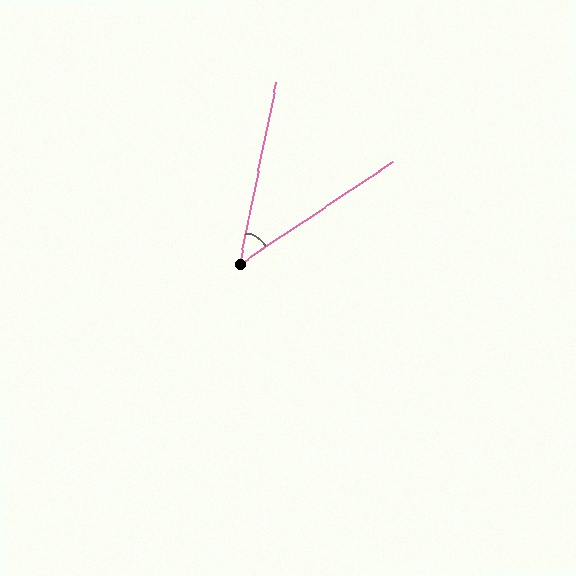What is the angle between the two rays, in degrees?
Approximately 45 degrees.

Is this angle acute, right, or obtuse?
It is acute.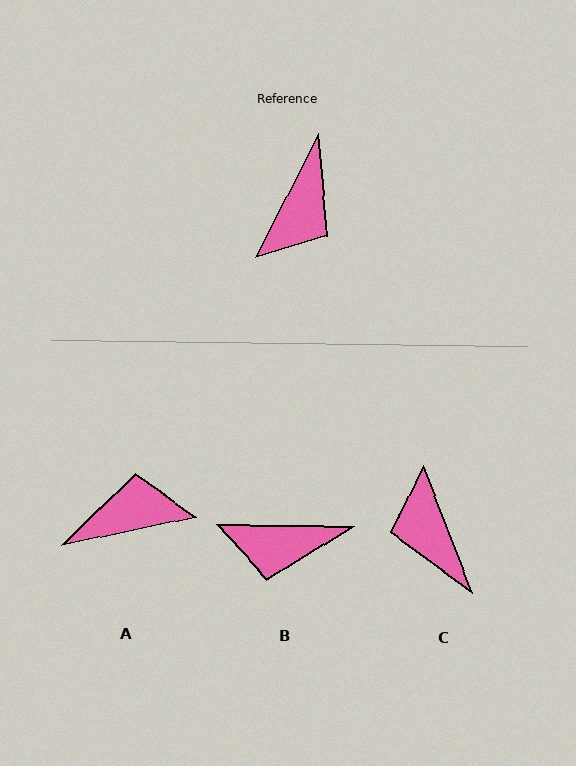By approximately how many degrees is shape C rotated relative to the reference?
Approximately 132 degrees clockwise.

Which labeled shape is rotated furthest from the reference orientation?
C, about 132 degrees away.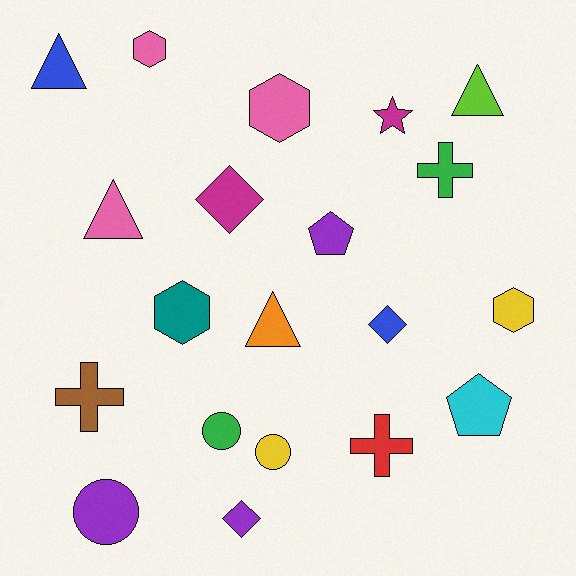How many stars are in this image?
There is 1 star.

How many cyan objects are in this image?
There is 1 cyan object.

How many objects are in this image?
There are 20 objects.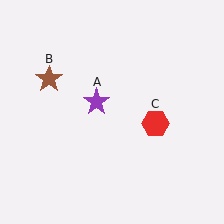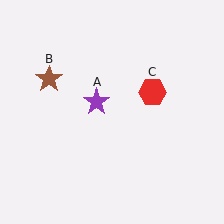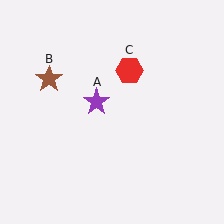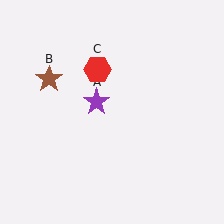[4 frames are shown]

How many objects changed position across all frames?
1 object changed position: red hexagon (object C).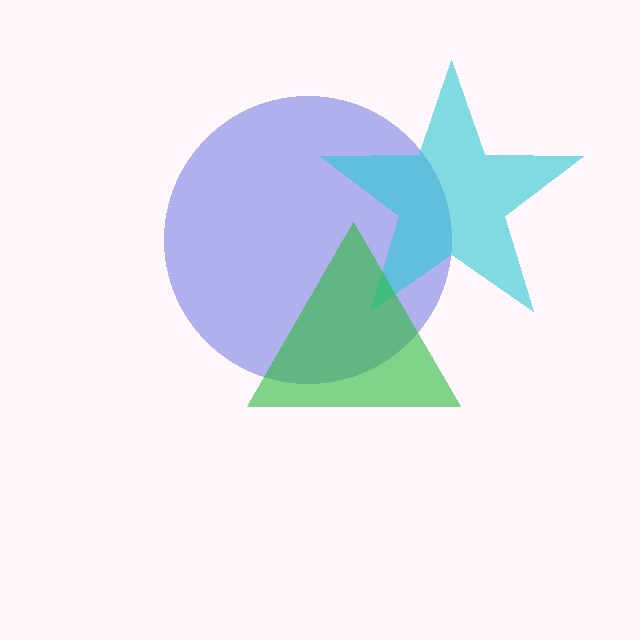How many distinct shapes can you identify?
There are 3 distinct shapes: a blue circle, a cyan star, a green triangle.